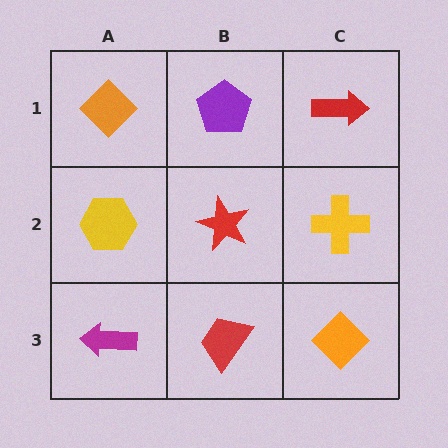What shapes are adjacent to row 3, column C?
A yellow cross (row 2, column C), a red trapezoid (row 3, column B).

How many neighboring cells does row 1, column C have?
2.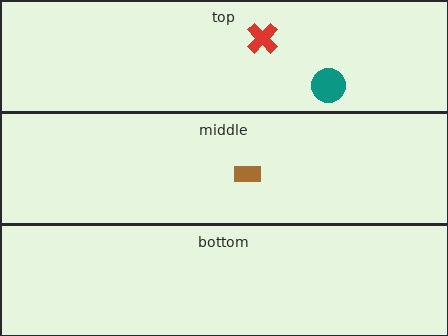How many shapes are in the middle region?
1.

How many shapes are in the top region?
2.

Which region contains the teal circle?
The top region.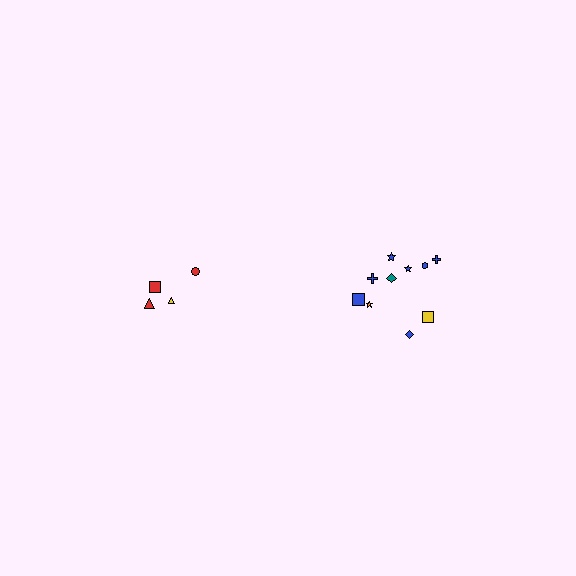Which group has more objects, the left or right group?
The right group.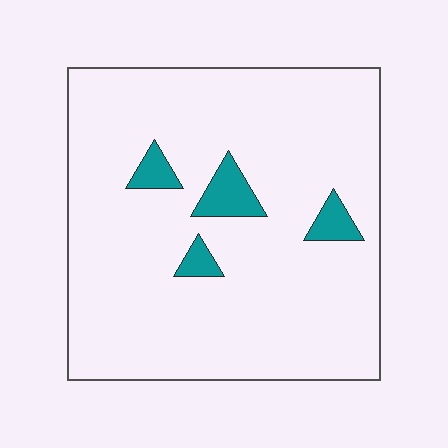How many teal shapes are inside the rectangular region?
4.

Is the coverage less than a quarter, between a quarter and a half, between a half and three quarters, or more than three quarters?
Less than a quarter.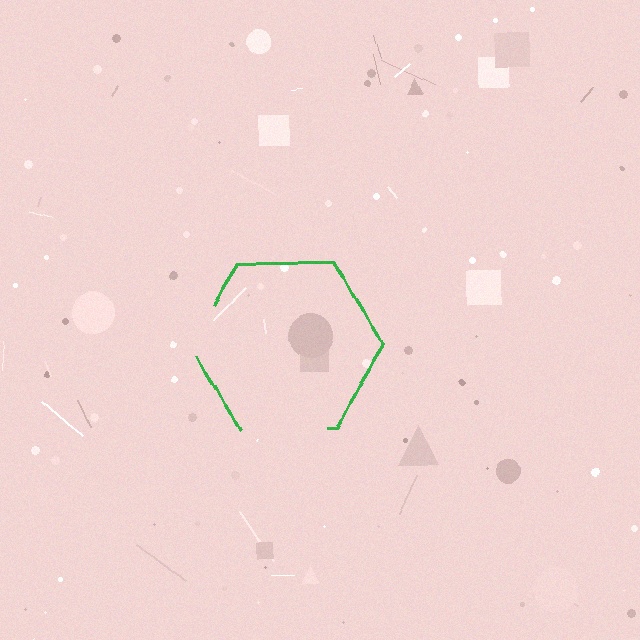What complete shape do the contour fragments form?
The contour fragments form a hexagon.